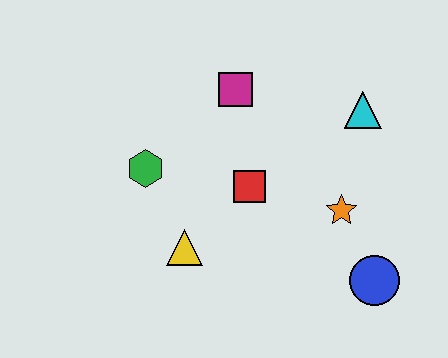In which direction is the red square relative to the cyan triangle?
The red square is to the left of the cyan triangle.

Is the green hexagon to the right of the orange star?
No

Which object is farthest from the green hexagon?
The blue circle is farthest from the green hexagon.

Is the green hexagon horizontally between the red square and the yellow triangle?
No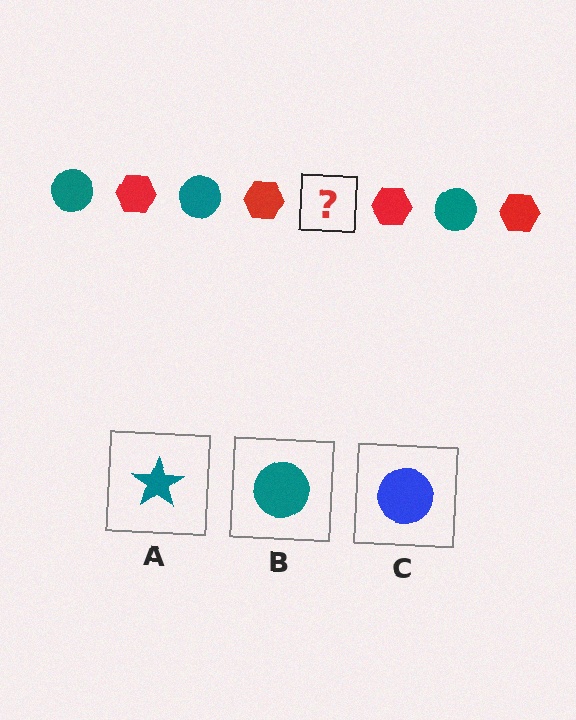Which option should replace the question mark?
Option B.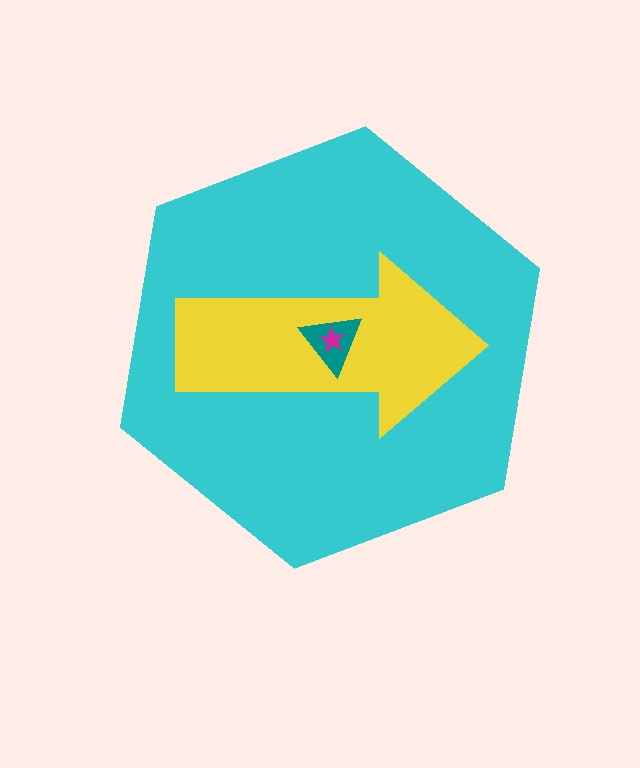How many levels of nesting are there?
4.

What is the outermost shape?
The cyan hexagon.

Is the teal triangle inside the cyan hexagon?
Yes.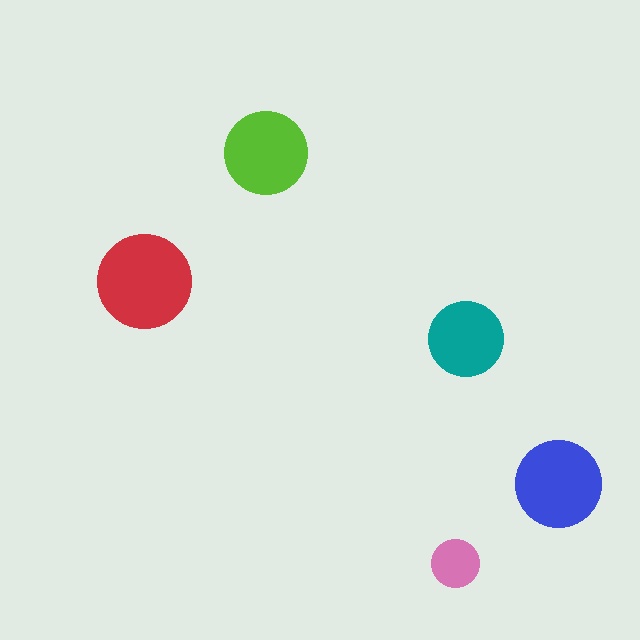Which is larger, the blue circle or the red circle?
The red one.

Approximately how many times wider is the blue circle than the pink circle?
About 2 times wider.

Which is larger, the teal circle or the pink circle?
The teal one.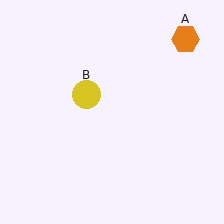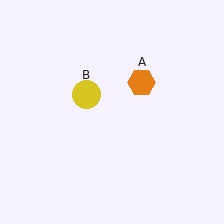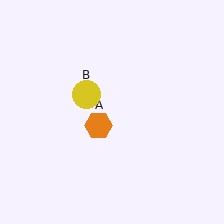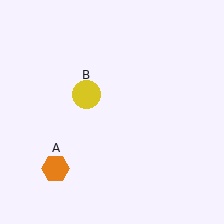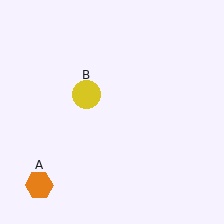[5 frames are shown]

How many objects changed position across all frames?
1 object changed position: orange hexagon (object A).